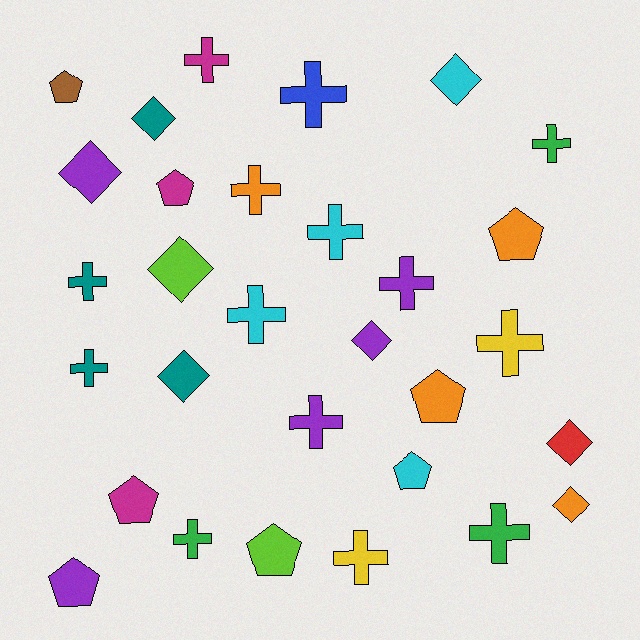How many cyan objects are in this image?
There are 4 cyan objects.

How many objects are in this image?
There are 30 objects.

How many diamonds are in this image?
There are 8 diamonds.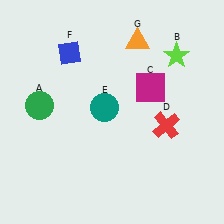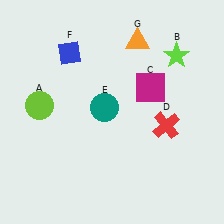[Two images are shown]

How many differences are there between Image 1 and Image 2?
There is 1 difference between the two images.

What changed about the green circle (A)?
In Image 1, A is green. In Image 2, it changed to lime.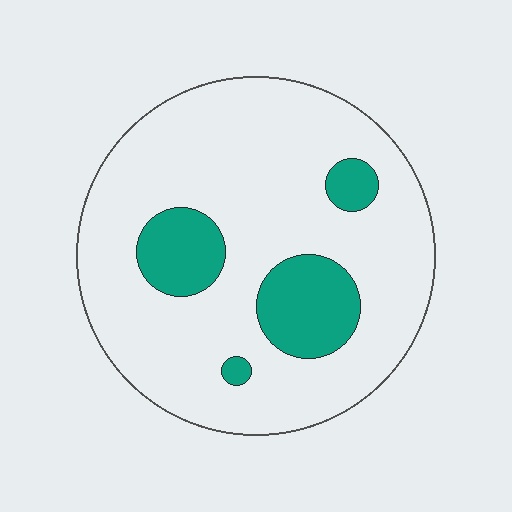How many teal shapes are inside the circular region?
4.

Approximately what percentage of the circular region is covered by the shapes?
Approximately 20%.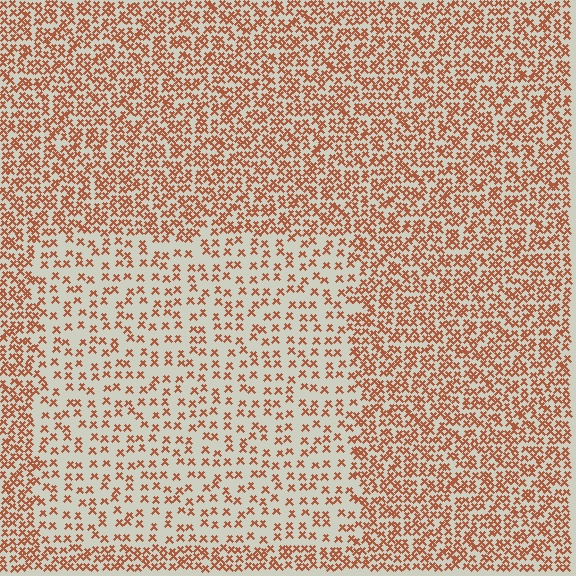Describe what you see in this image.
The image contains small brown elements arranged at two different densities. A rectangle-shaped region is visible where the elements are less densely packed than the surrounding area.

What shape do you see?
I see a rectangle.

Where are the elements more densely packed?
The elements are more densely packed outside the rectangle boundary.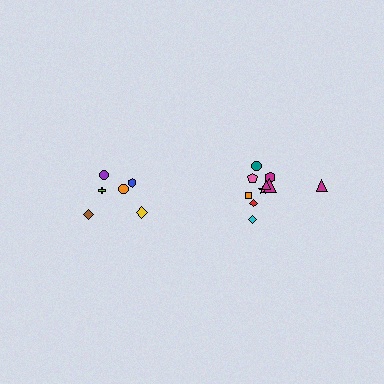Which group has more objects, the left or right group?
The right group.